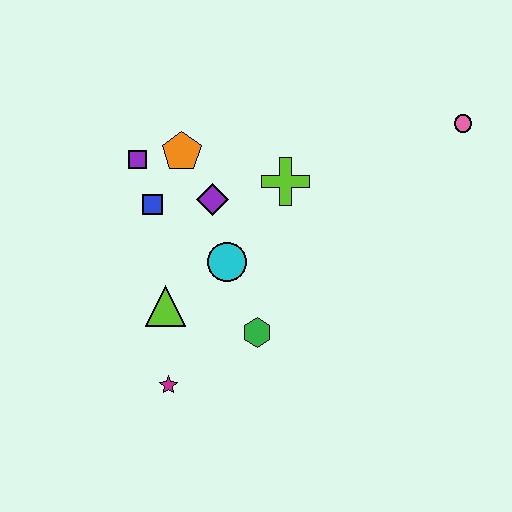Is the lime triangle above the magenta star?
Yes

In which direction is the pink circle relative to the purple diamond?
The pink circle is to the right of the purple diamond.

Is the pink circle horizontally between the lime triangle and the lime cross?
No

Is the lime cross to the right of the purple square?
Yes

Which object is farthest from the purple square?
The pink circle is farthest from the purple square.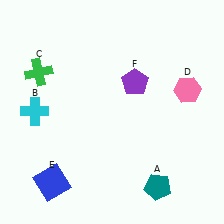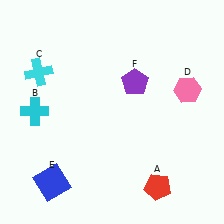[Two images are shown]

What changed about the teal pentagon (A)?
In Image 1, A is teal. In Image 2, it changed to red.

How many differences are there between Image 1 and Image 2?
There are 2 differences between the two images.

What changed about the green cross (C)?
In Image 1, C is green. In Image 2, it changed to cyan.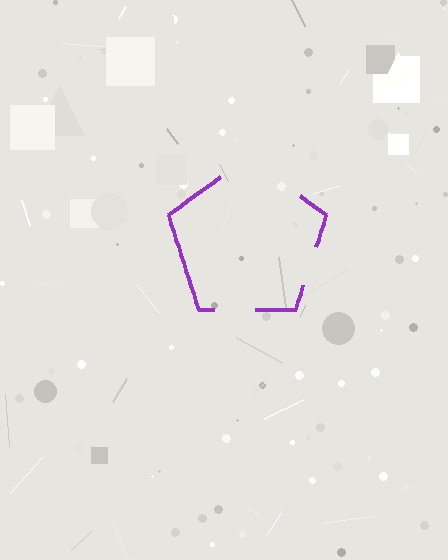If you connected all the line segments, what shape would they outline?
They would outline a pentagon.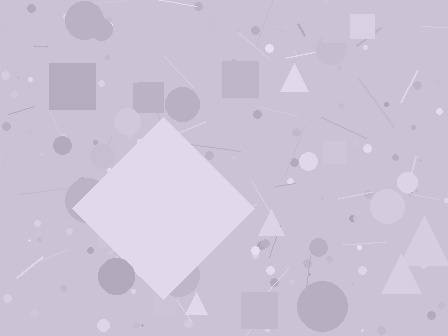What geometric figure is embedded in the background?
A diamond is embedded in the background.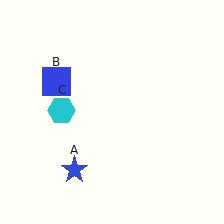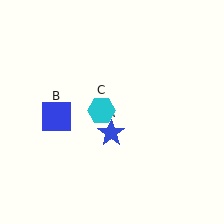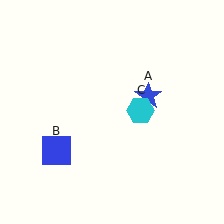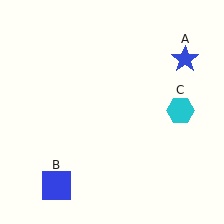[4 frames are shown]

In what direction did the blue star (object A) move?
The blue star (object A) moved up and to the right.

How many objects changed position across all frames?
3 objects changed position: blue star (object A), blue square (object B), cyan hexagon (object C).